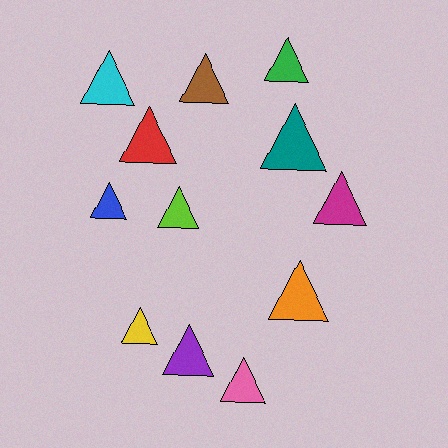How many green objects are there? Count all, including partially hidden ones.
There is 1 green object.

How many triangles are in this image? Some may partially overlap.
There are 12 triangles.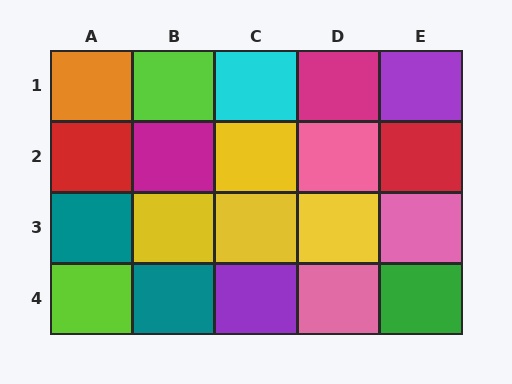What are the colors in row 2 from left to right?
Red, magenta, yellow, pink, red.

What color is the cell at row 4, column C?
Purple.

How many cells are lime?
2 cells are lime.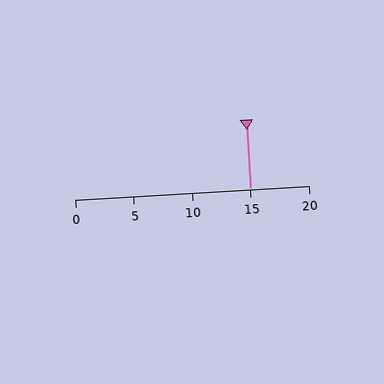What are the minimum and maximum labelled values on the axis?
The axis runs from 0 to 20.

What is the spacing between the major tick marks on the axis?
The major ticks are spaced 5 apart.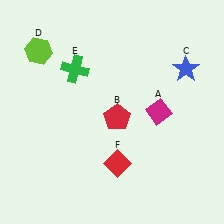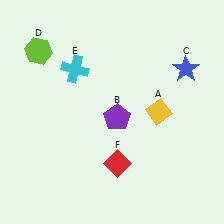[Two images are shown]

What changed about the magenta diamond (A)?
In Image 1, A is magenta. In Image 2, it changed to yellow.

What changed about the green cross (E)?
In Image 1, E is green. In Image 2, it changed to cyan.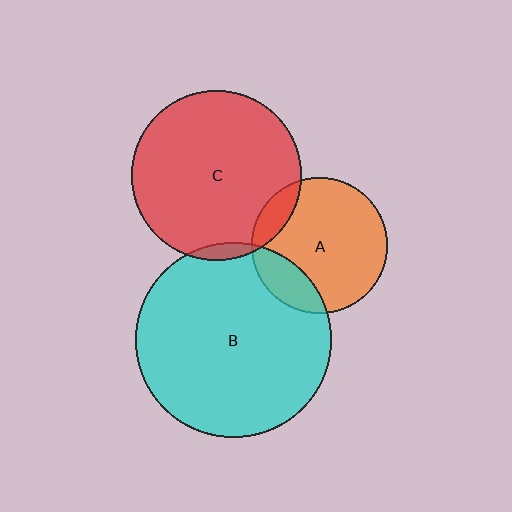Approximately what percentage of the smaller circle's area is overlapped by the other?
Approximately 10%.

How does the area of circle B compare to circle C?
Approximately 1.3 times.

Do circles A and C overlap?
Yes.